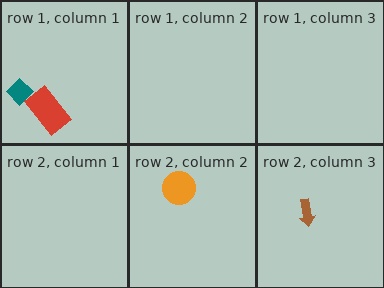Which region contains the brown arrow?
The row 2, column 3 region.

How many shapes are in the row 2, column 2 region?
1.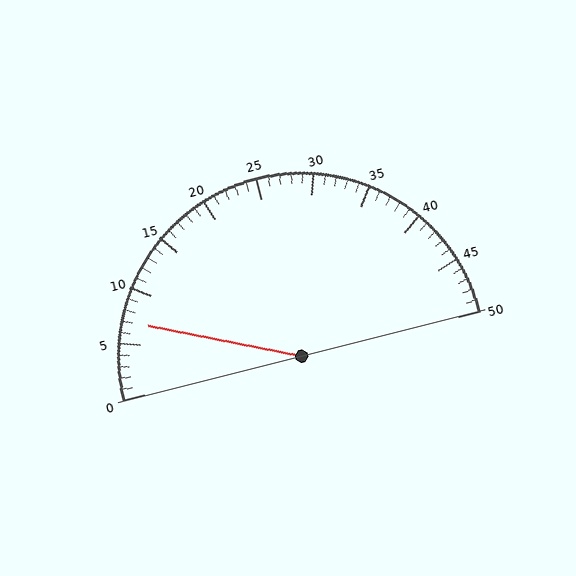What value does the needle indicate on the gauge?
The needle indicates approximately 7.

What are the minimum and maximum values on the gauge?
The gauge ranges from 0 to 50.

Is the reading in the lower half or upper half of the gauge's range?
The reading is in the lower half of the range (0 to 50).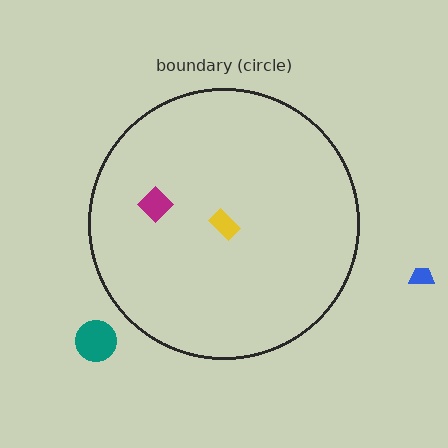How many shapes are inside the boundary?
2 inside, 2 outside.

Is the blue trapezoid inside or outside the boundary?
Outside.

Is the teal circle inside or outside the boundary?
Outside.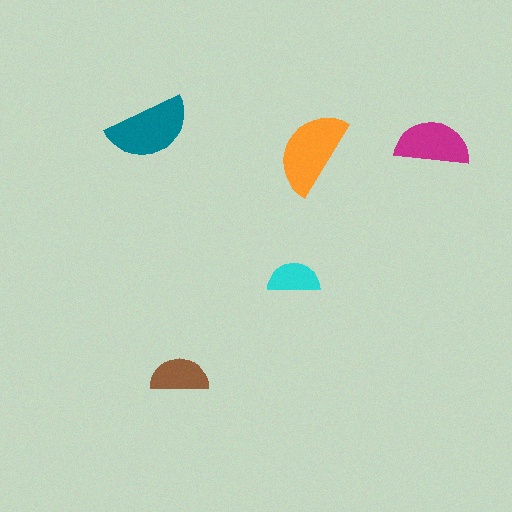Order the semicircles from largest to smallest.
the orange one, the teal one, the magenta one, the brown one, the cyan one.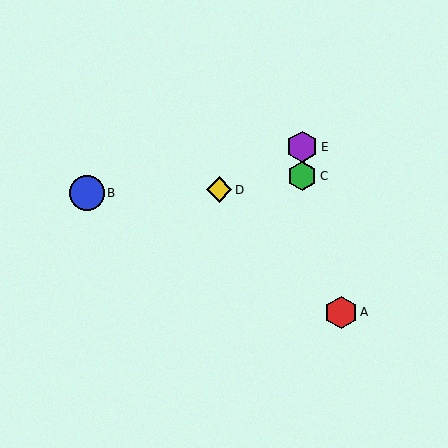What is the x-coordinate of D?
Object D is at x≈219.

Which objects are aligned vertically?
Objects C, E are aligned vertically.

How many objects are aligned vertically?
2 objects (C, E) are aligned vertically.